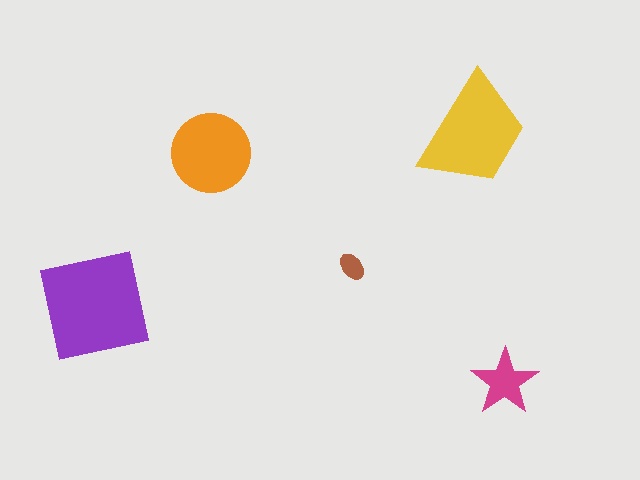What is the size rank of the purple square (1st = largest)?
1st.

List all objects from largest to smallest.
The purple square, the yellow trapezoid, the orange circle, the magenta star, the brown ellipse.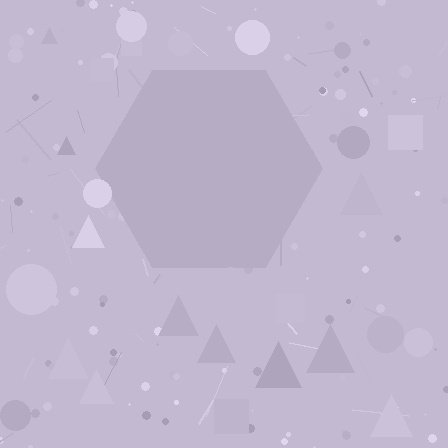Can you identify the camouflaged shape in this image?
The camouflaged shape is a hexagon.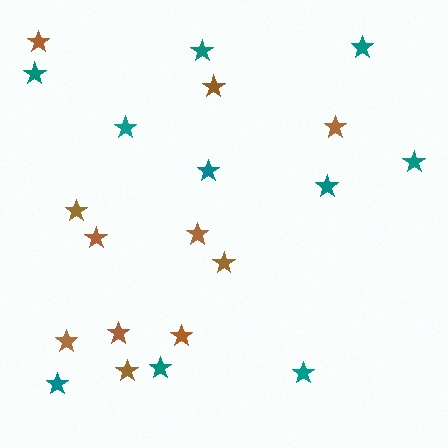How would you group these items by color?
There are 2 groups: one group of teal stars (10) and one group of brown stars (11).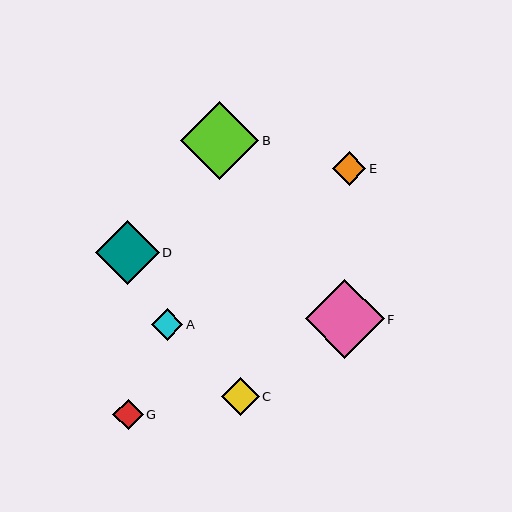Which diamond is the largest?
Diamond F is the largest with a size of approximately 79 pixels.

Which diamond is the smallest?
Diamond G is the smallest with a size of approximately 30 pixels.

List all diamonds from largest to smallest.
From largest to smallest: F, B, D, C, E, A, G.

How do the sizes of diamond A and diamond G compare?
Diamond A and diamond G are approximately the same size.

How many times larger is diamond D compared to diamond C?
Diamond D is approximately 1.7 times the size of diamond C.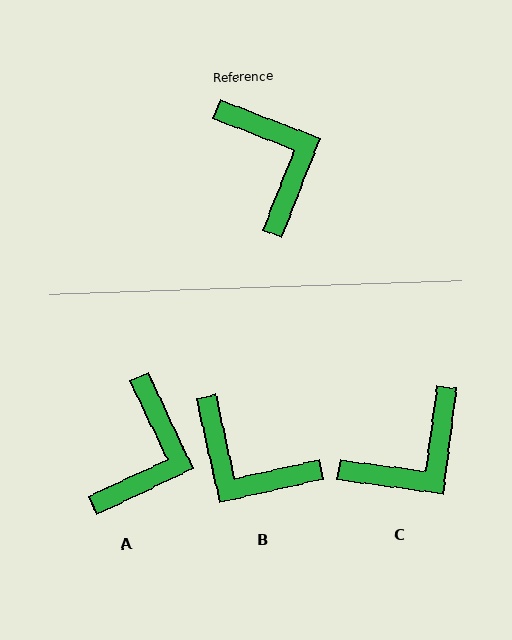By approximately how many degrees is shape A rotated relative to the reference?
Approximately 44 degrees clockwise.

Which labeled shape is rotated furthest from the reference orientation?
B, about 146 degrees away.